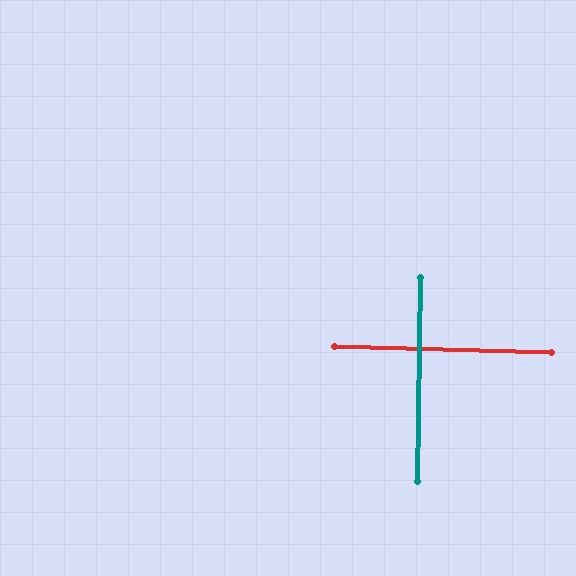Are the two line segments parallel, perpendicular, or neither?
Perpendicular — they meet at approximately 89°.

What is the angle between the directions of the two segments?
Approximately 89 degrees.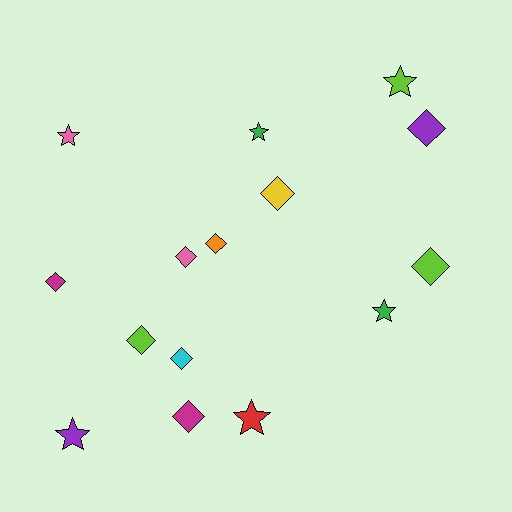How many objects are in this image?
There are 15 objects.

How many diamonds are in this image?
There are 9 diamonds.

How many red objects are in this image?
There is 1 red object.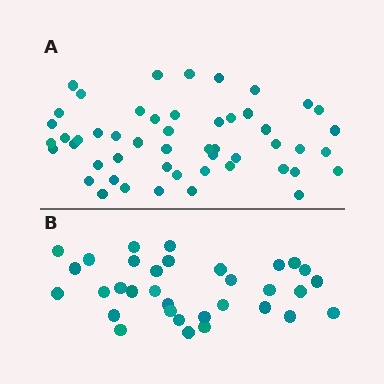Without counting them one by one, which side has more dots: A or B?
Region A (the top region) has more dots.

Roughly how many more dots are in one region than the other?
Region A has approximately 20 more dots than region B.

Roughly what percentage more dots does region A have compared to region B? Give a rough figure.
About 55% more.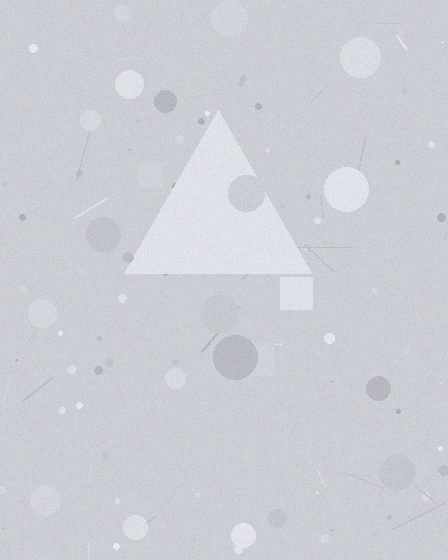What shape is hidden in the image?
A triangle is hidden in the image.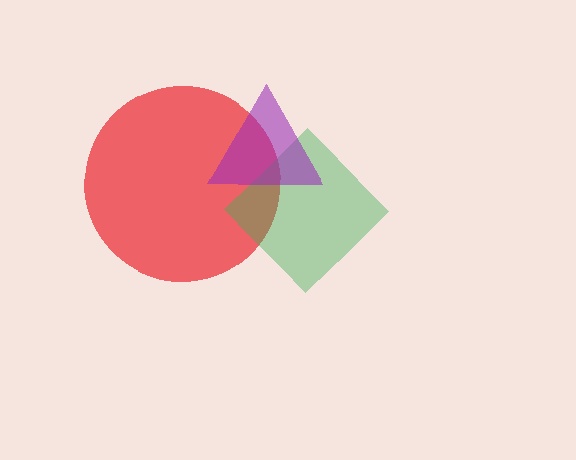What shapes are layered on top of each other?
The layered shapes are: a red circle, a green diamond, a purple triangle.